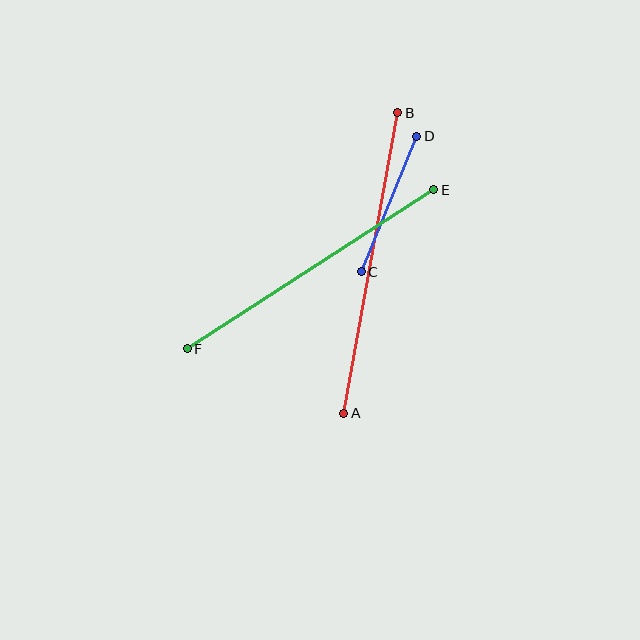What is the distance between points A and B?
The distance is approximately 305 pixels.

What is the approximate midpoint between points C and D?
The midpoint is at approximately (389, 204) pixels.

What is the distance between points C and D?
The distance is approximately 146 pixels.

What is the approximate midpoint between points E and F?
The midpoint is at approximately (310, 269) pixels.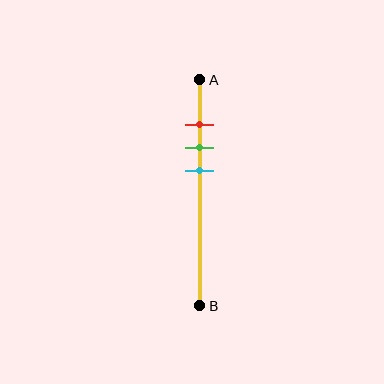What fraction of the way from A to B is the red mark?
The red mark is approximately 20% (0.2) of the way from A to B.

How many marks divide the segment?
There are 3 marks dividing the segment.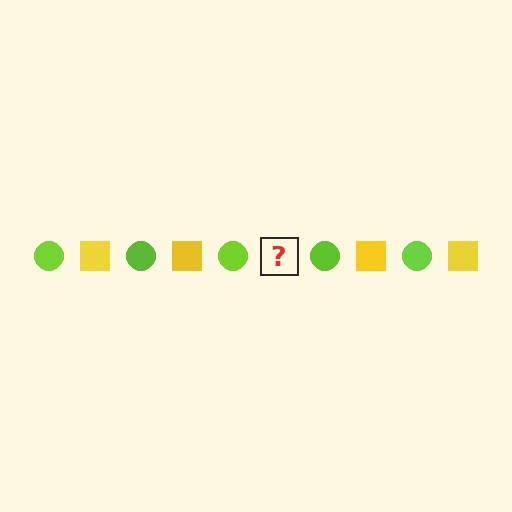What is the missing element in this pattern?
The missing element is a yellow square.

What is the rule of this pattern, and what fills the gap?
The rule is that the pattern alternates between lime circle and yellow square. The gap should be filled with a yellow square.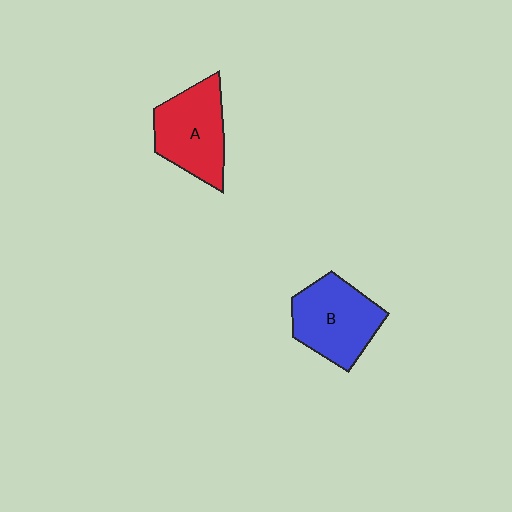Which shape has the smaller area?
Shape A (red).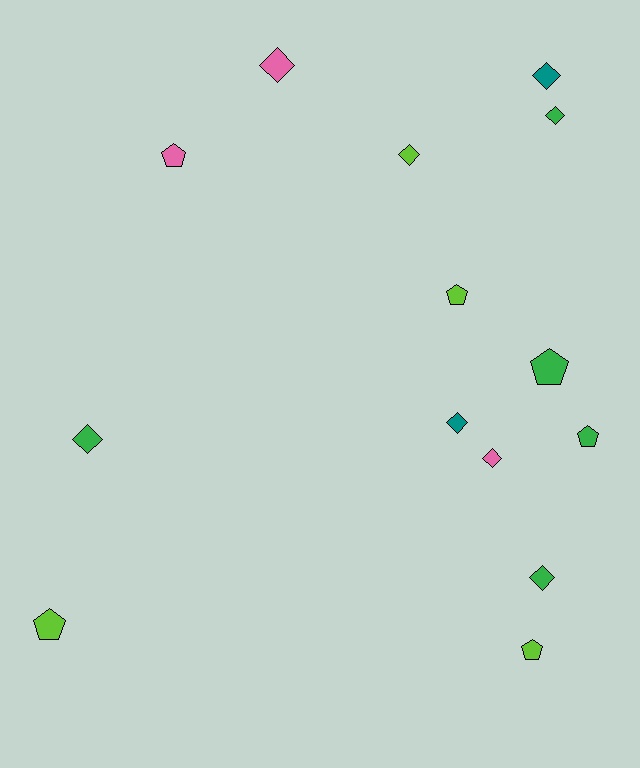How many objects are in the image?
There are 14 objects.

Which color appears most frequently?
Green, with 5 objects.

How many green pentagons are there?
There are 2 green pentagons.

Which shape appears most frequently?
Diamond, with 8 objects.